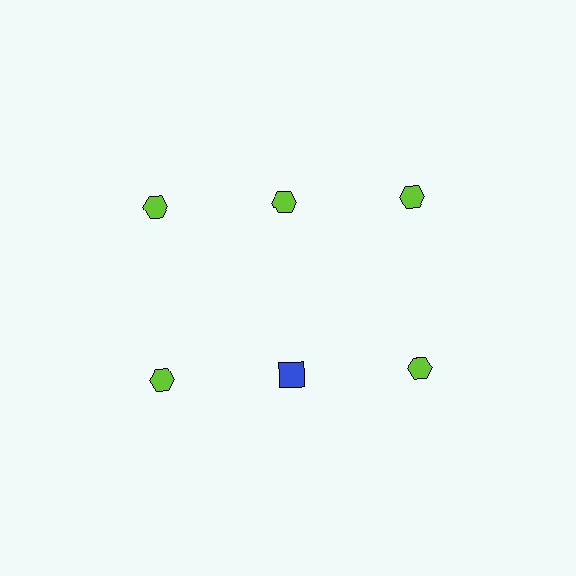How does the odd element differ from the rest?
It differs in both color (blue instead of lime) and shape (square instead of hexagon).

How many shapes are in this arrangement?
There are 6 shapes arranged in a grid pattern.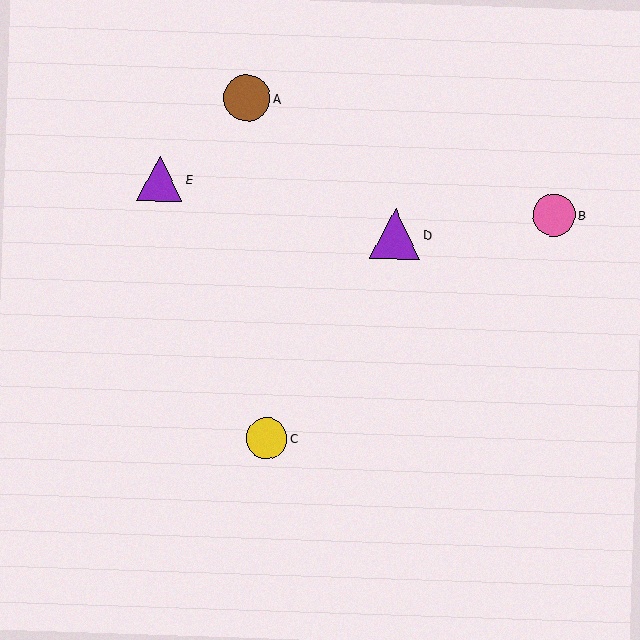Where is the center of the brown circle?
The center of the brown circle is at (247, 98).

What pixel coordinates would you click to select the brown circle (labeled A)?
Click at (247, 98) to select the brown circle A.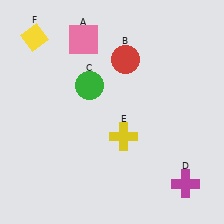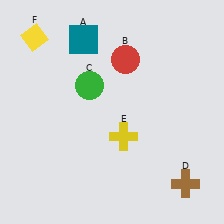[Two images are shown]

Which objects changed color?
A changed from pink to teal. D changed from magenta to brown.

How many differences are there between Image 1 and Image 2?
There are 2 differences between the two images.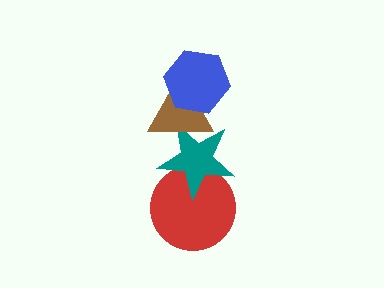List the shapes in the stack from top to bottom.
From top to bottom: the blue hexagon, the brown triangle, the teal star, the red circle.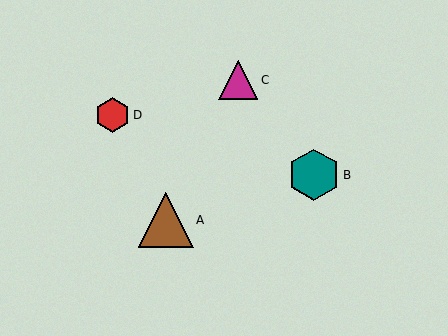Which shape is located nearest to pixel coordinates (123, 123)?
The red hexagon (labeled D) at (113, 115) is nearest to that location.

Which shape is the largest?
The brown triangle (labeled A) is the largest.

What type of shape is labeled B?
Shape B is a teal hexagon.